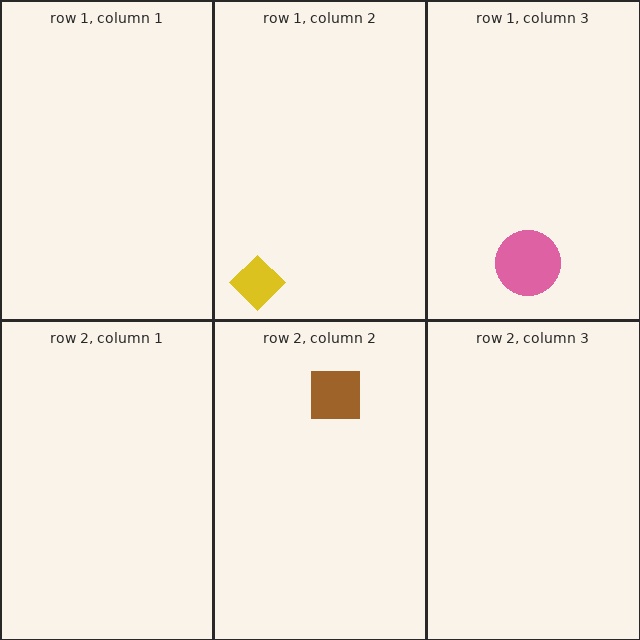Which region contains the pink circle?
The row 1, column 3 region.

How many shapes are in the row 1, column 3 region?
1.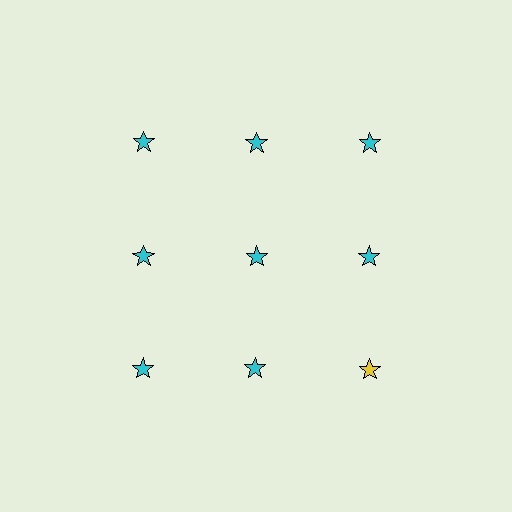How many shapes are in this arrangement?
There are 9 shapes arranged in a grid pattern.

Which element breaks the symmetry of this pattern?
The yellow star in the third row, center column breaks the symmetry. All other shapes are cyan stars.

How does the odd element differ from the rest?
It has a different color: yellow instead of cyan.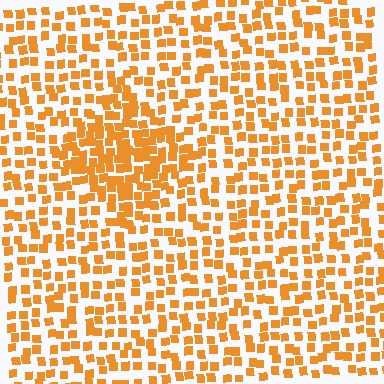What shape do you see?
I see a diamond.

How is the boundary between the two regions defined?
The boundary is defined by a change in element density (approximately 1.9x ratio). All elements are the same color, size, and shape.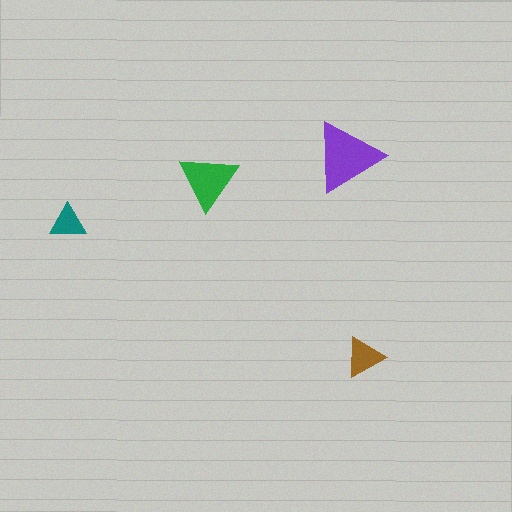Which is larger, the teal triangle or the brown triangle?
The brown one.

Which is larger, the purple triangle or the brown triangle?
The purple one.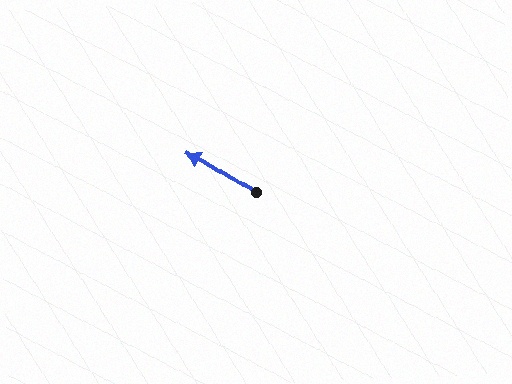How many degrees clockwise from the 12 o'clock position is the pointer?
Approximately 302 degrees.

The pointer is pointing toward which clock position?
Roughly 10 o'clock.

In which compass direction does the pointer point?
Northwest.